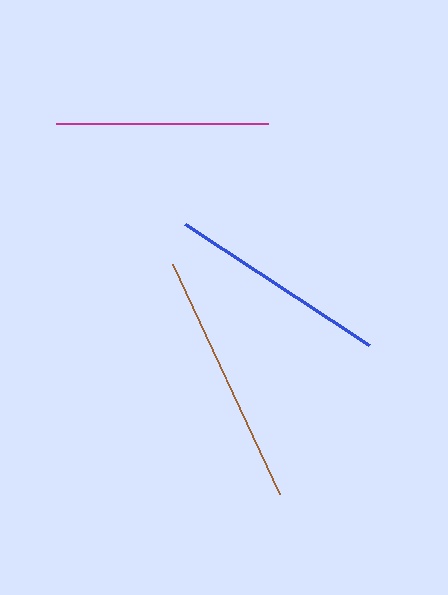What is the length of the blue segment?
The blue segment is approximately 219 pixels long.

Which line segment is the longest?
The brown line is the longest at approximately 254 pixels.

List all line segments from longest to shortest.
From longest to shortest: brown, blue, magenta.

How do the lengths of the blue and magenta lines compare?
The blue and magenta lines are approximately the same length.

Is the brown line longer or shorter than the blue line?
The brown line is longer than the blue line.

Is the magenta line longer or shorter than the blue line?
The blue line is longer than the magenta line.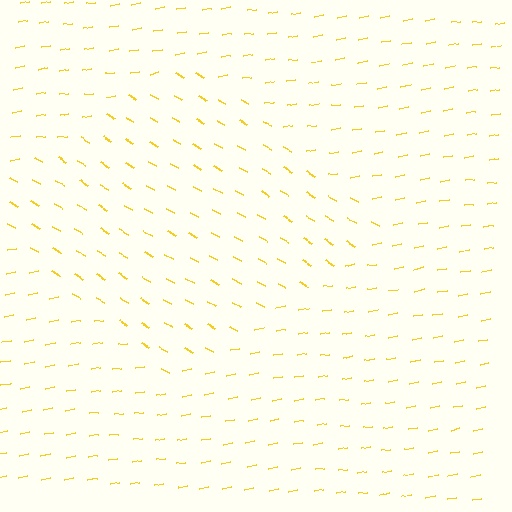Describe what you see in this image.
The image is filled with small yellow line segments. A diamond region in the image has lines oriented differently from the surrounding lines, creating a visible texture boundary.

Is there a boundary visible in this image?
Yes, there is a texture boundary formed by a change in line orientation.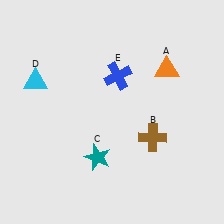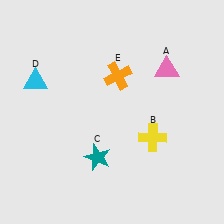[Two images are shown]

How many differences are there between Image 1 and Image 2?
There are 3 differences between the two images.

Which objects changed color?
A changed from orange to pink. B changed from brown to yellow. E changed from blue to orange.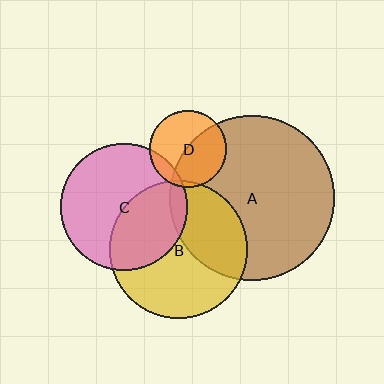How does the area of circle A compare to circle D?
Approximately 4.6 times.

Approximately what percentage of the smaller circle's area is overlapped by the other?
Approximately 40%.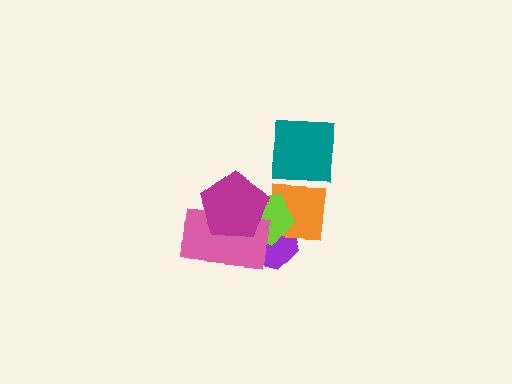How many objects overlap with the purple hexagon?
4 objects overlap with the purple hexagon.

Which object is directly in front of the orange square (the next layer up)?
The lime pentagon is directly in front of the orange square.